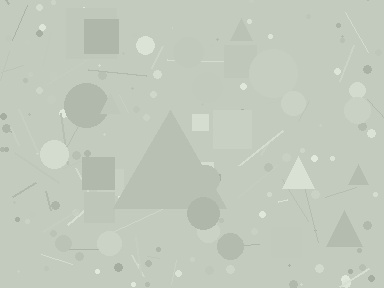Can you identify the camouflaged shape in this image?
The camouflaged shape is a triangle.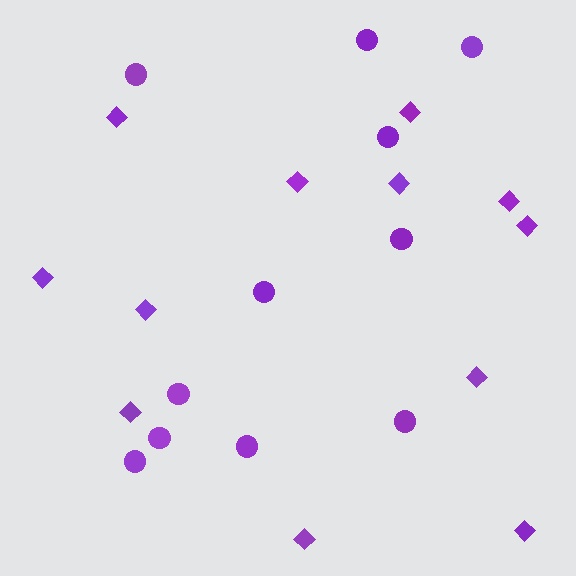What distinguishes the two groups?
There are 2 groups: one group of circles (11) and one group of diamonds (12).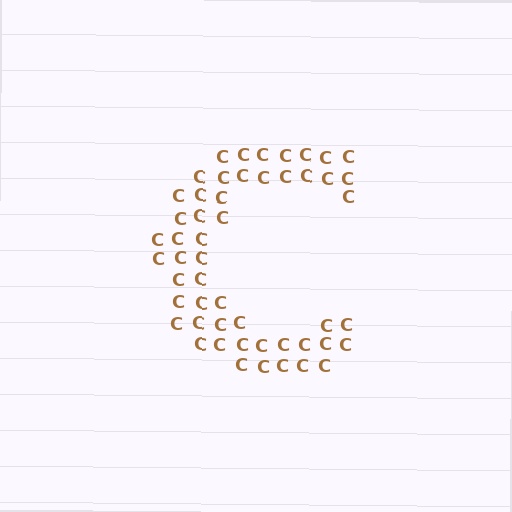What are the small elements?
The small elements are letter C's.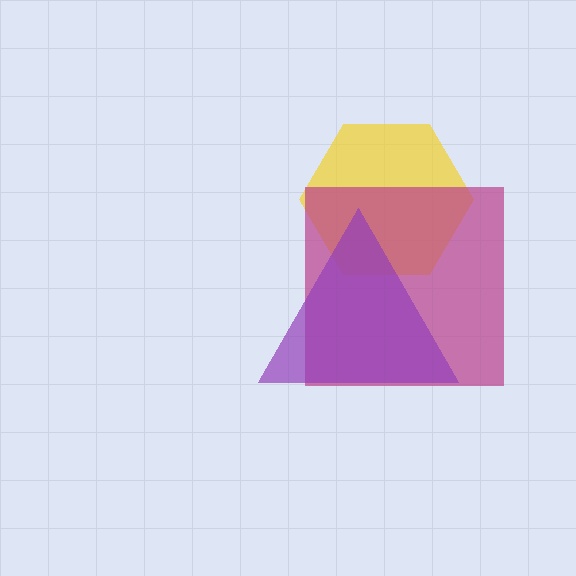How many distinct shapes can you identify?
There are 3 distinct shapes: a yellow hexagon, a magenta square, a purple triangle.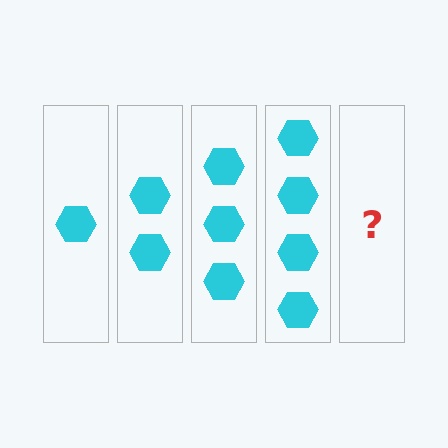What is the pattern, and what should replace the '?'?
The pattern is that each step adds one more hexagon. The '?' should be 5 hexagons.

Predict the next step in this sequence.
The next step is 5 hexagons.